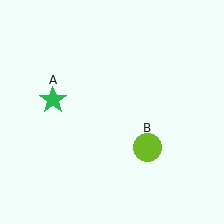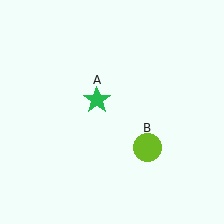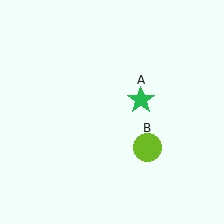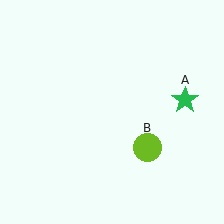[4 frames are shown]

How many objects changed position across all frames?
1 object changed position: green star (object A).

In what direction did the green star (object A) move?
The green star (object A) moved right.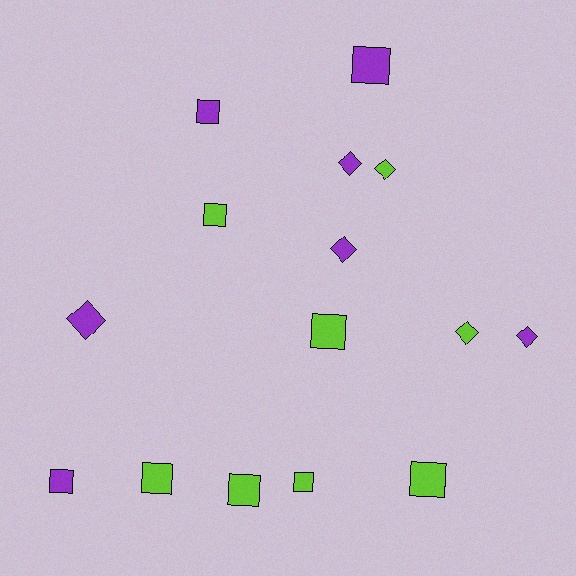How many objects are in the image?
There are 15 objects.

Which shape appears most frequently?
Square, with 9 objects.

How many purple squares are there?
There are 3 purple squares.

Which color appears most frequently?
Lime, with 8 objects.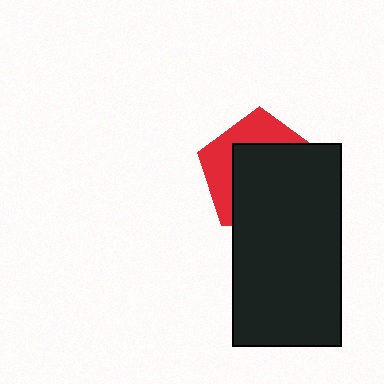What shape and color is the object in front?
The object in front is a black rectangle.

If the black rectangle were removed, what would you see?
You would see the complete red pentagon.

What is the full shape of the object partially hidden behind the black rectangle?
The partially hidden object is a red pentagon.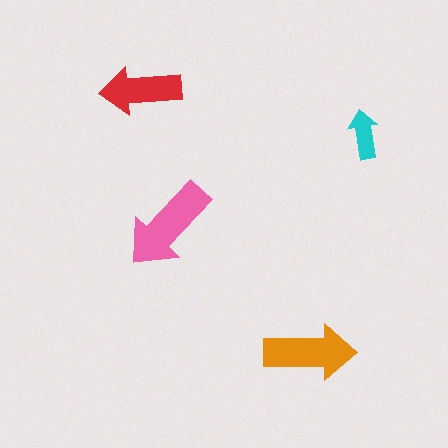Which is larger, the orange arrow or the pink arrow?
The pink one.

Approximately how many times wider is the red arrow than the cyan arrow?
About 1.5 times wider.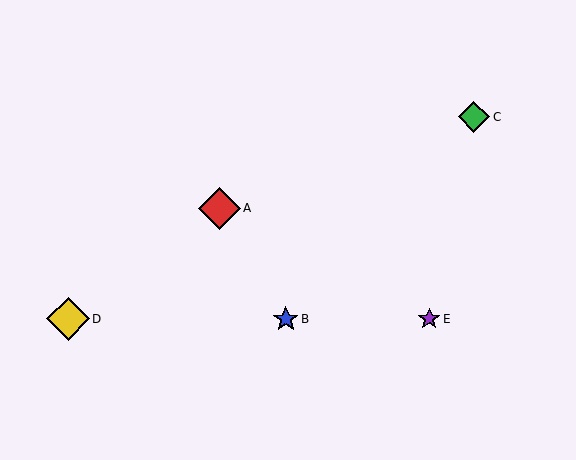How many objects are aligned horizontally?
3 objects (B, D, E) are aligned horizontally.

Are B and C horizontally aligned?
No, B is at y≈319 and C is at y≈117.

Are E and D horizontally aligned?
Yes, both are at y≈319.